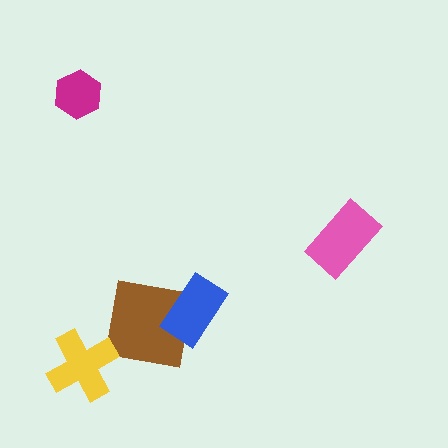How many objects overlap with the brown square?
1 object overlaps with the brown square.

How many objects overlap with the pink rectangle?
0 objects overlap with the pink rectangle.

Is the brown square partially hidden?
Yes, it is partially covered by another shape.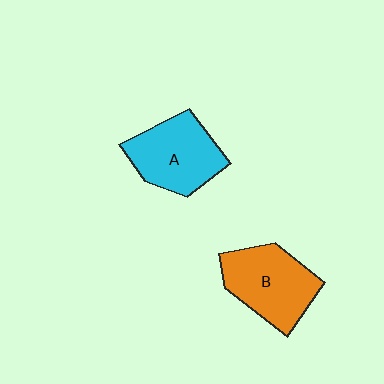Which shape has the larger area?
Shape B (orange).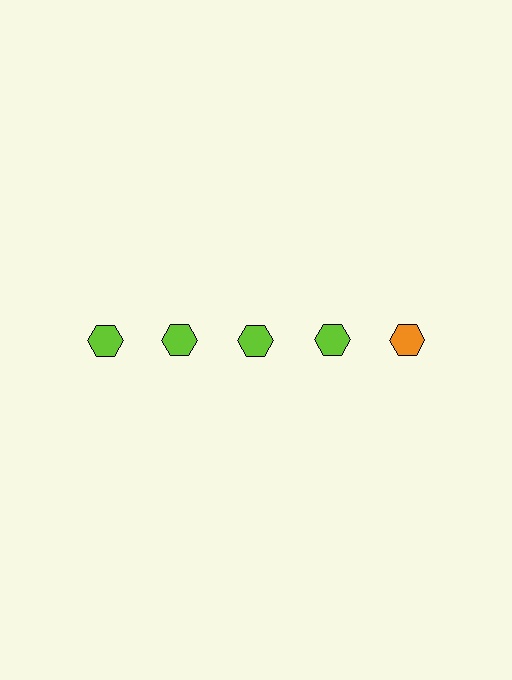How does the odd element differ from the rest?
It has a different color: orange instead of lime.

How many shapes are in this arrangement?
There are 5 shapes arranged in a grid pattern.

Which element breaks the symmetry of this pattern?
The orange hexagon in the top row, rightmost column breaks the symmetry. All other shapes are lime hexagons.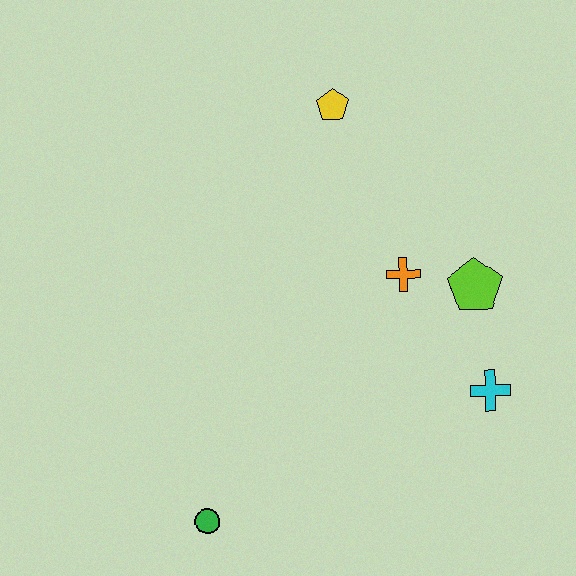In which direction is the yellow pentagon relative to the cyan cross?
The yellow pentagon is above the cyan cross.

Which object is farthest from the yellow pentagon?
The green circle is farthest from the yellow pentagon.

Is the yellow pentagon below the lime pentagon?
No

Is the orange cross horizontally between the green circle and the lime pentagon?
Yes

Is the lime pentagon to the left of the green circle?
No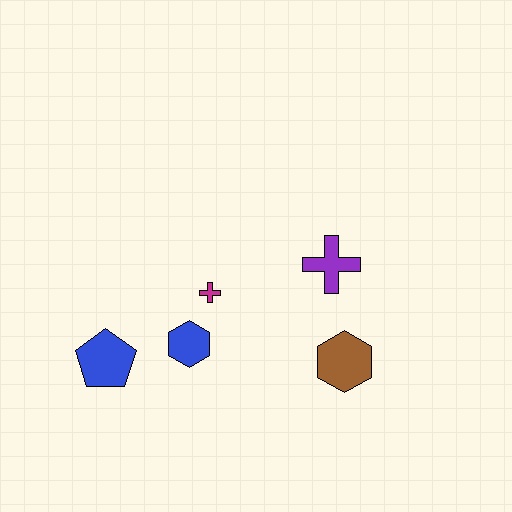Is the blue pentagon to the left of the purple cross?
Yes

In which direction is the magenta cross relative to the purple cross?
The magenta cross is to the left of the purple cross.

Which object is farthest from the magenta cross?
The brown hexagon is farthest from the magenta cross.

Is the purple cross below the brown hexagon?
No